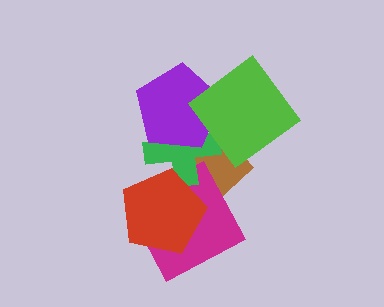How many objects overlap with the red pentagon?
3 objects overlap with the red pentagon.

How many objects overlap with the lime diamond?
1 object overlaps with the lime diamond.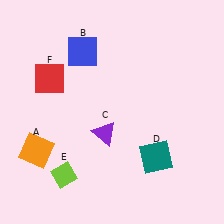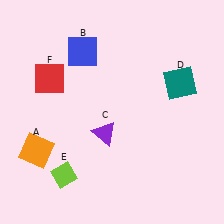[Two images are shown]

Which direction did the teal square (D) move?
The teal square (D) moved up.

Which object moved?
The teal square (D) moved up.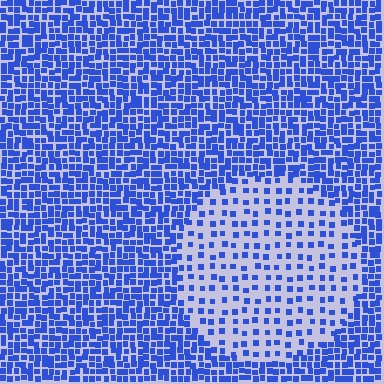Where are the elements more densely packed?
The elements are more densely packed outside the circle boundary.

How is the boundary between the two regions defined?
The boundary is defined by a change in element density (approximately 2.6x ratio). All elements are the same color, size, and shape.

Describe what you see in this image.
The image contains small blue elements arranged at two different densities. A circle-shaped region is visible where the elements are less densely packed than the surrounding area.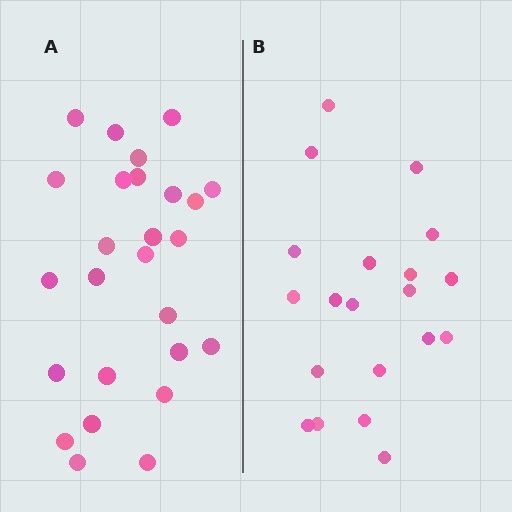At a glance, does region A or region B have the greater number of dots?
Region A (the left region) has more dots.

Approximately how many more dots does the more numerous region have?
Region A has about 6 more dots than region B.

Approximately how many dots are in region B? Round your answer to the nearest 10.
About 20 dots.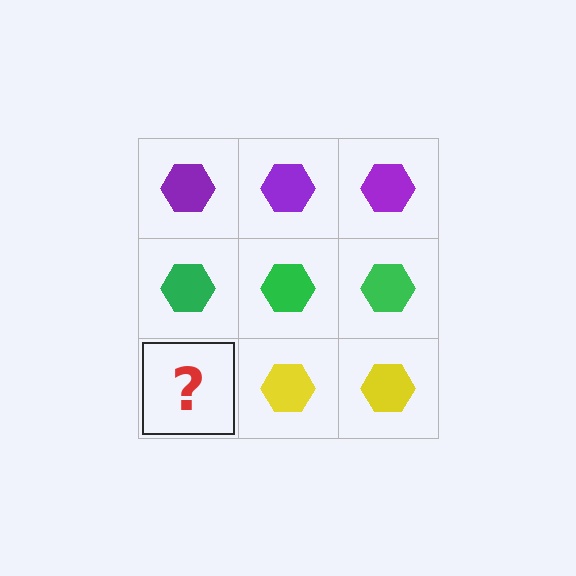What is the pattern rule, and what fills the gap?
The rule is that each row has a consistent color. The gap should be filled with a yellow hexagon.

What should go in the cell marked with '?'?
The missing cell should contain a yellow hexagon.